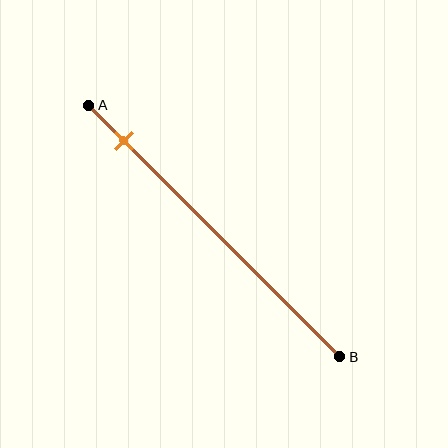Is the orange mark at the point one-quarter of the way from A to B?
No, the mark is at about 15% from A, not at the 25% one-quarter point.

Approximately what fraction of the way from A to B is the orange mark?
The orange mark is approximately 15% of the way from A to B.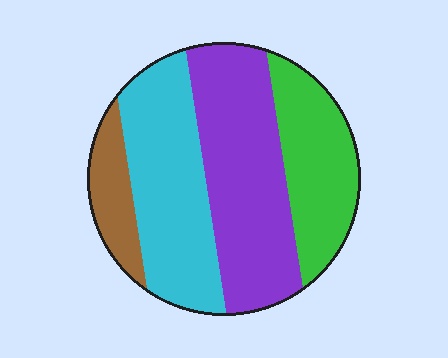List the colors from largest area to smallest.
From largest to smallest: purple, cyan, green, brown.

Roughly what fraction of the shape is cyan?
Cyan covers about 30% of the shape.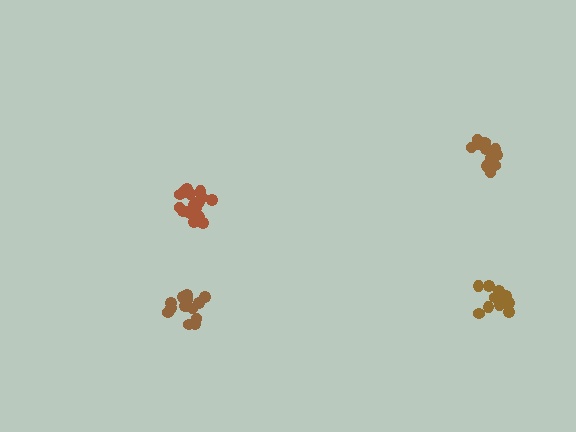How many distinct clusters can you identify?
There are 4 distinct clusters.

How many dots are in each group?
Group 1: 14 dots, Group 2: 14 dots, Group 3: 18 dots, Group 4: 14 dots (60 total).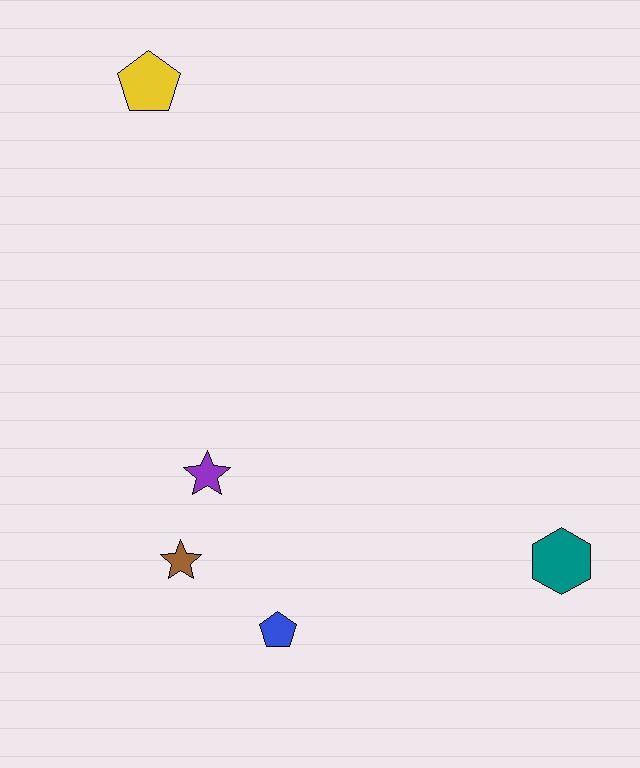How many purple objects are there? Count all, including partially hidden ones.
There is 1 purple object.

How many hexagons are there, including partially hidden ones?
There is 1 hexagon.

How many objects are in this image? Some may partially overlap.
There are 5 objects.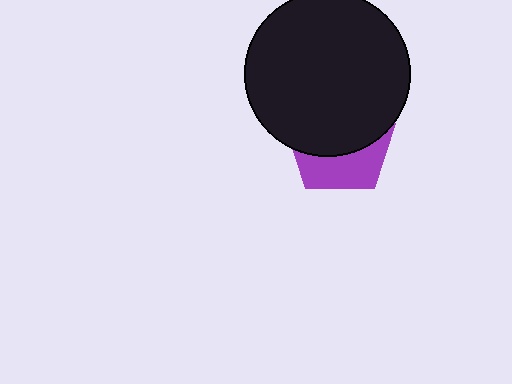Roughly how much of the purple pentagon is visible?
A small part of it is visible (roughly 39%).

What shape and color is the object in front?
The object in front is a black circle.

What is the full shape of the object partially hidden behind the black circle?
The partially hidden object is a purple pentagon.